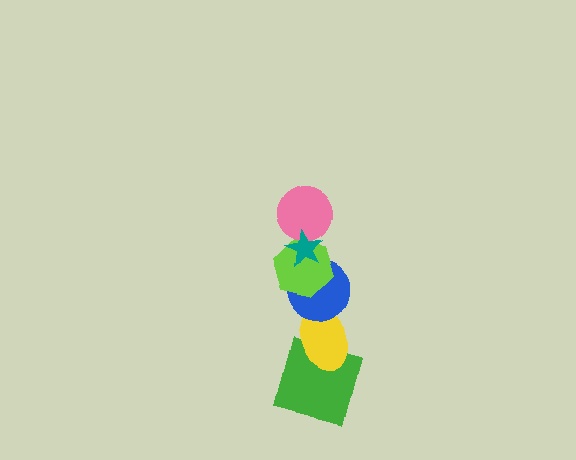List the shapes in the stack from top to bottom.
From top to bottom: the teal star, the pink circle, the lime hexagon, the blue circle, the yellow ellipse, the green square.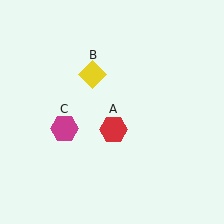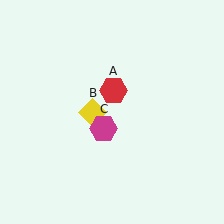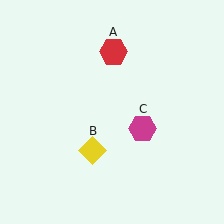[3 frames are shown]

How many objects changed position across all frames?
3 objects changed position: red hexagon (object A), yellow diamond (object B), magenta hexagon (object C).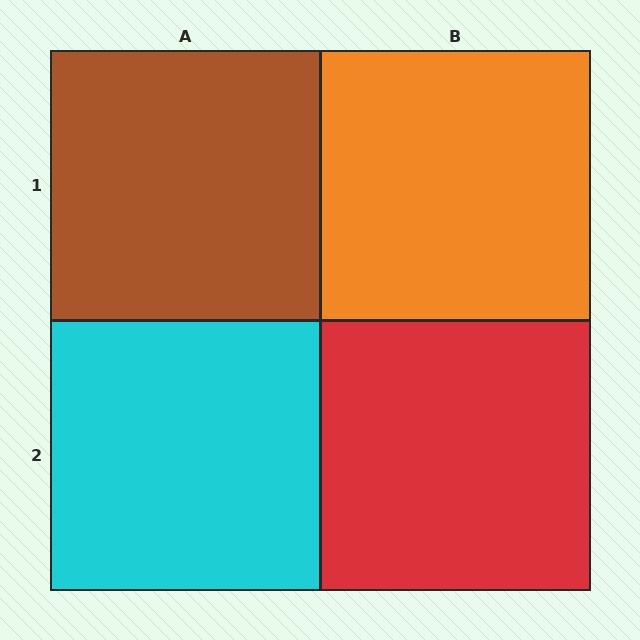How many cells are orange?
1 cell is orange.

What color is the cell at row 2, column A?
Cyan.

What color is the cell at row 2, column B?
Red.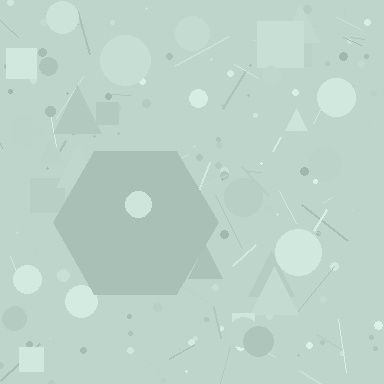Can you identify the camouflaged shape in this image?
The camouflaged shape is a hexagon.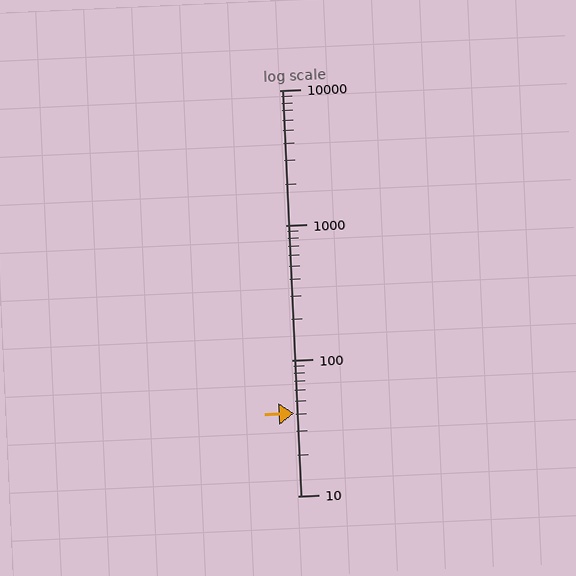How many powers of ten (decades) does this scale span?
The scale spans 3 decades, from 10 to 10000.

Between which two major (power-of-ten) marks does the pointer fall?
The pointer is between 10 and 100.